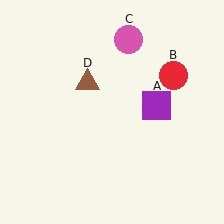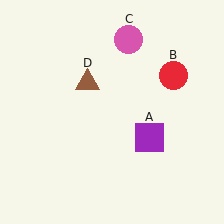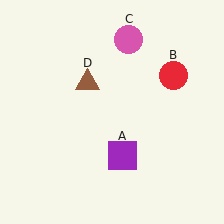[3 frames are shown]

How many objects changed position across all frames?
1 object changed position: purple square (object A).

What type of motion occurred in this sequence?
The purple square (object A) rotated clockwise around the center of the scene.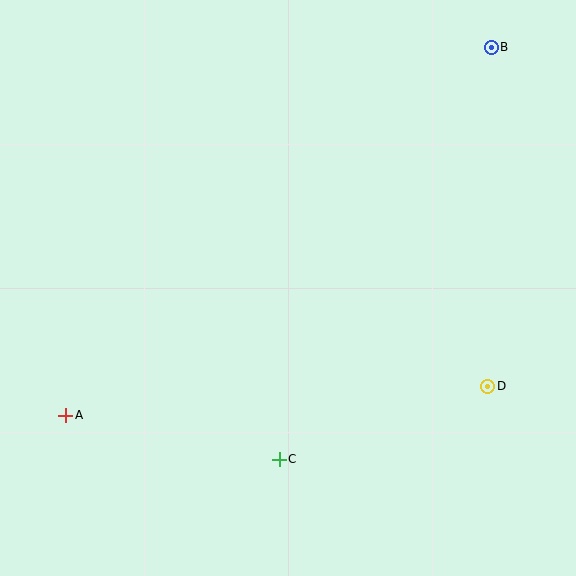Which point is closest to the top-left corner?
Point A is closest to the top-left corner.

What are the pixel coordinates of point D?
Point D is at (488, 386).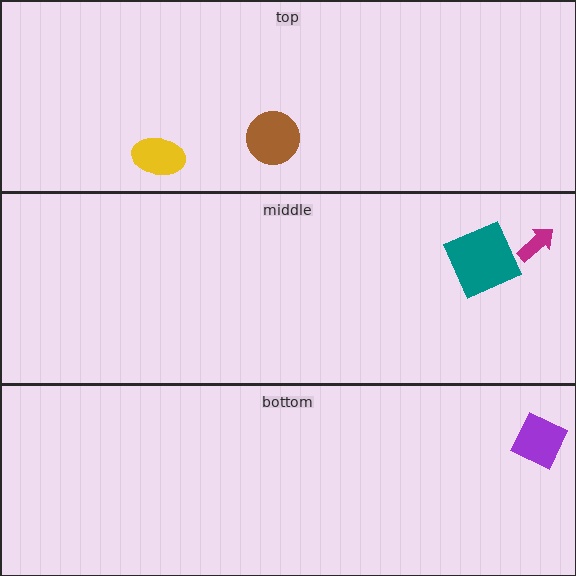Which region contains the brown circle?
The top region.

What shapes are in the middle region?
The magenta arrow, the teal square.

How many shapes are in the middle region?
2.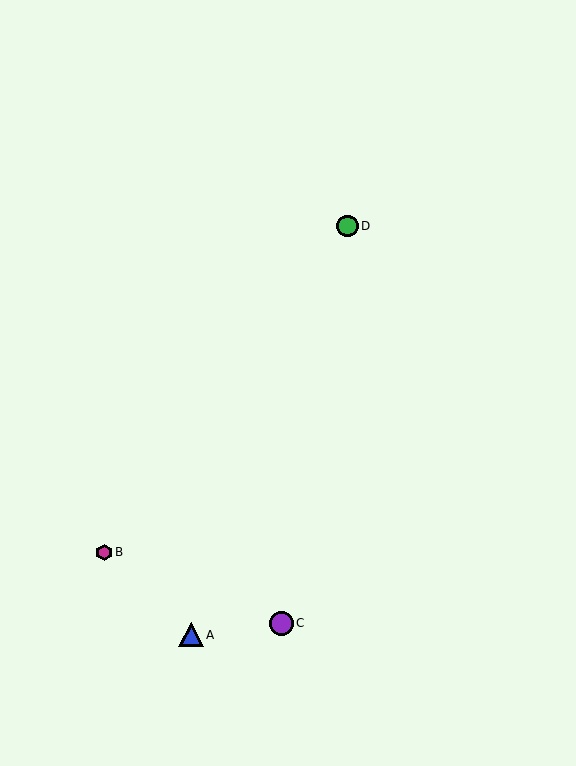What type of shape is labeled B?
Shape B is a magenta hexagon.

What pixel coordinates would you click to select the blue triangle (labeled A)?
Click at (191, 635) to select the blue triangle A.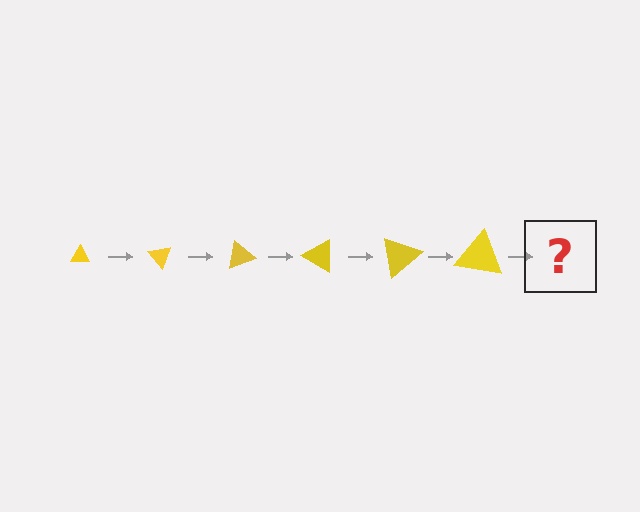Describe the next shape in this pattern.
It should be a triangle, larger than the previous one and rotated 300 degrees from the start.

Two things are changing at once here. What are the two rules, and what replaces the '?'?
The two rules are that the triangle grows larger each step and it rotates 50 degrees each step. The '?' should be a triangle, larger than the previous one and rotated 300 degrees from the start.